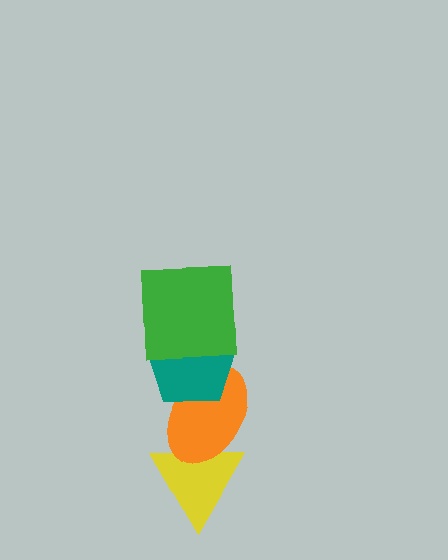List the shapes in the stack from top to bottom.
From top to bottom: the green square, the teal pentagon, the orange ellipse, the yellow triangle.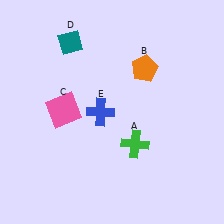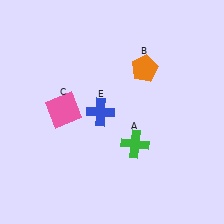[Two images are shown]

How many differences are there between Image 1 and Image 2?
There is 1 difference between the two images.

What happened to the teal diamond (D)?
The teal diamond (D) was removed in Image 2. It was in the top-left area of Image 1.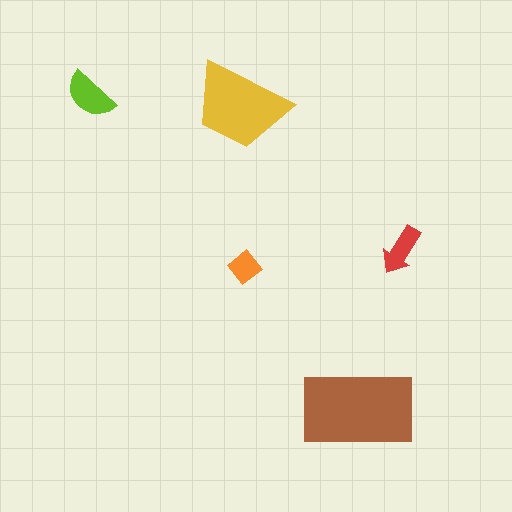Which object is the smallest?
The orange diamond.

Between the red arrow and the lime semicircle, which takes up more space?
The lime semicircle.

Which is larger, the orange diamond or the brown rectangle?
The brown rectangle.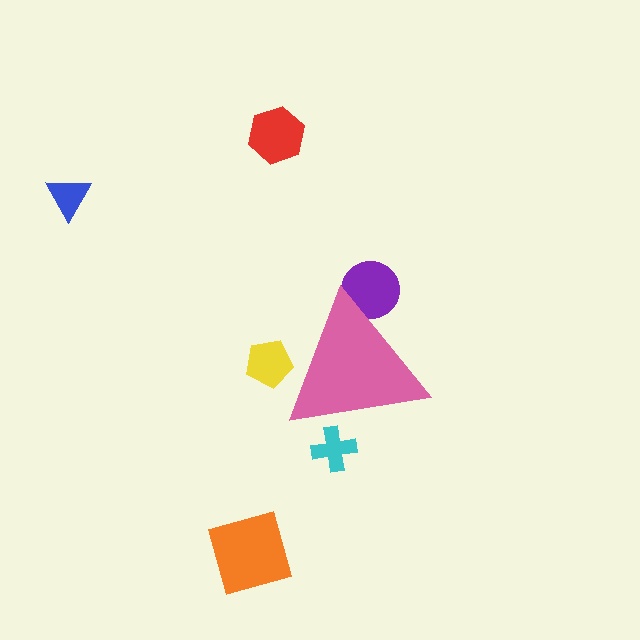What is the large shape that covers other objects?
A pink triangle.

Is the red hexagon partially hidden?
No, the red hexagon is fully visible.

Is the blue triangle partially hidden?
No, the blue triangle is fully visible.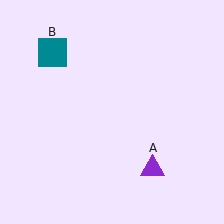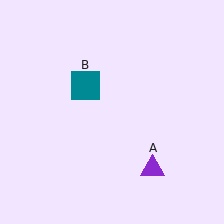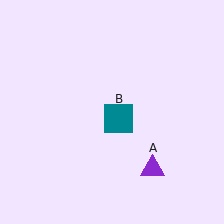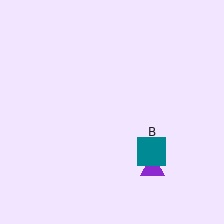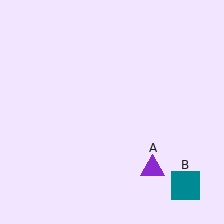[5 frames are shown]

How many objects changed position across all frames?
1 object changed position: teal square (object B).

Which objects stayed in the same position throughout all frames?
Purple triangle (object A) remained stationary.